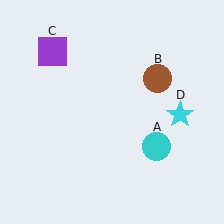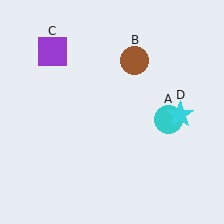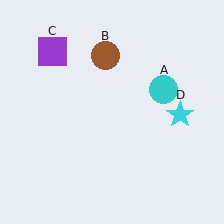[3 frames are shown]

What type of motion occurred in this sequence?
The cyan circle (object A), brown circle (object B) rotated counterclockwise around the center of the scene.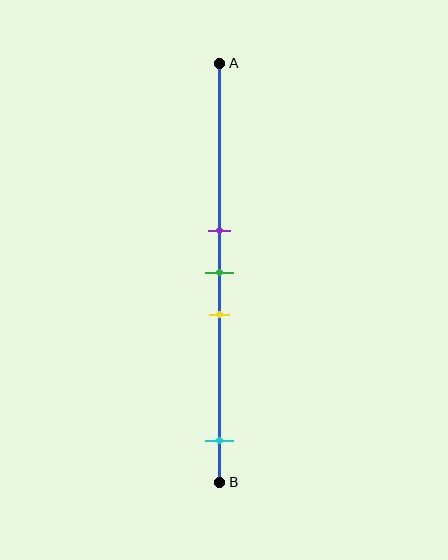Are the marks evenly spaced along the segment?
No, the marks are not evenly spaced.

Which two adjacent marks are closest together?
The purple and green marks are the closest adjacent pair.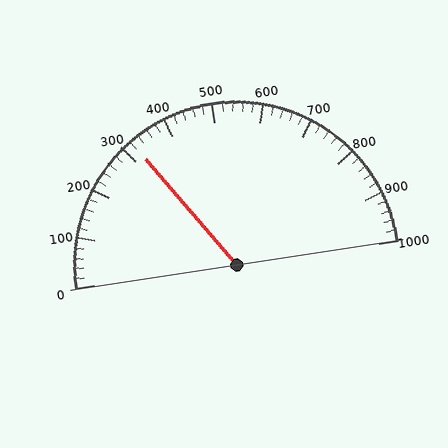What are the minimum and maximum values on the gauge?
The gauge ranges from 0 to 1000.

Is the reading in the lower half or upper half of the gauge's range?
The reading is in the lower half of the range (0 to 1000).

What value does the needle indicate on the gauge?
The needle indicates approximately 320.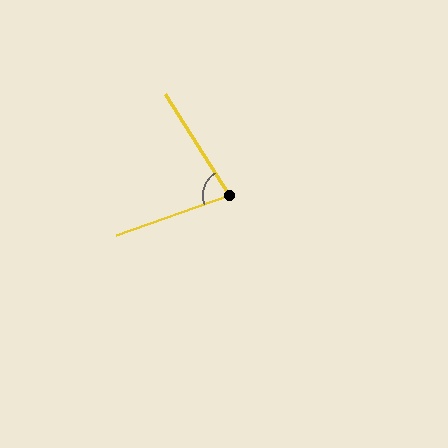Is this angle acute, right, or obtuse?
It is acute.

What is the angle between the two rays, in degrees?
Approximately 77 degrees.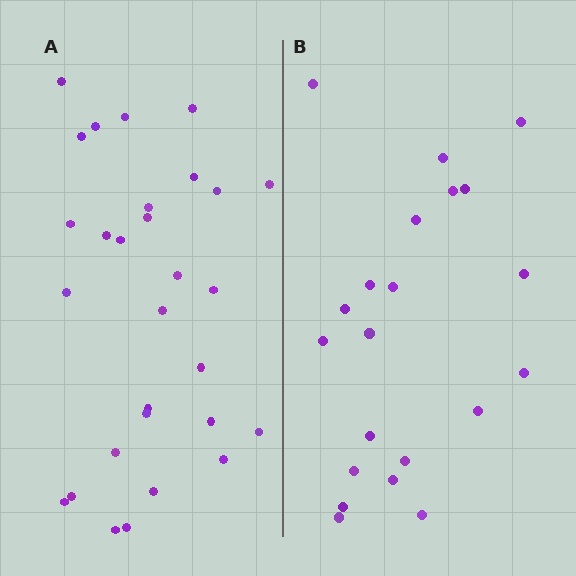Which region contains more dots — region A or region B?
Region A (the left region) has more dots.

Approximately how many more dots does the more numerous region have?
Region A has roughly 8 or so more dots than region B.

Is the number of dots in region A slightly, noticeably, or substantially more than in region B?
Region A has noticeably more, but not dramatically so. The ratio is roughly 1.4 to 1.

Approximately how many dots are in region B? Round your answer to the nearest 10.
About 20 dots. (The exact count is 21, which rounds to 20.)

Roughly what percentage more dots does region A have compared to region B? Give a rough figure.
About 40% more.